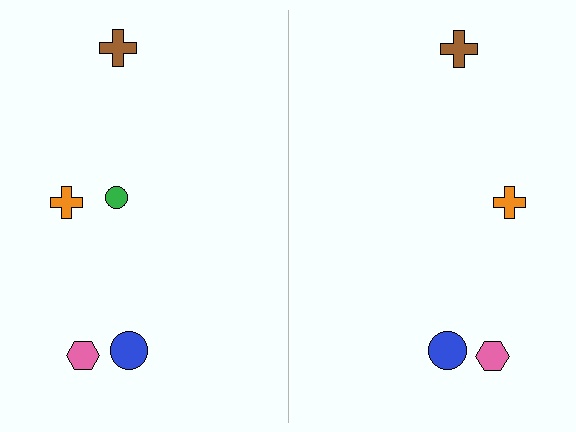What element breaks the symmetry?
A green circle is missing from the right side.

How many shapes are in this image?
There are 9 shapes in this image.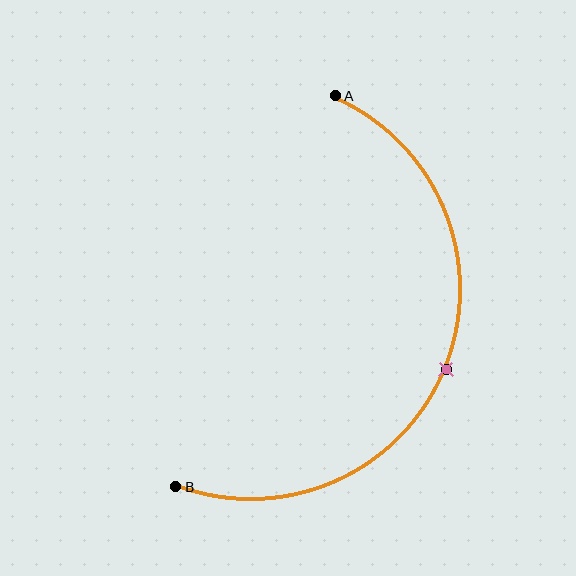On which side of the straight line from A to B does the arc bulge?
The arc bulges to the right of the straight line connecting A and B.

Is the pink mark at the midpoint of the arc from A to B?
Yes. The pink mark lies on the arc at equal arc-length from both A and B — it is the arc midpoint.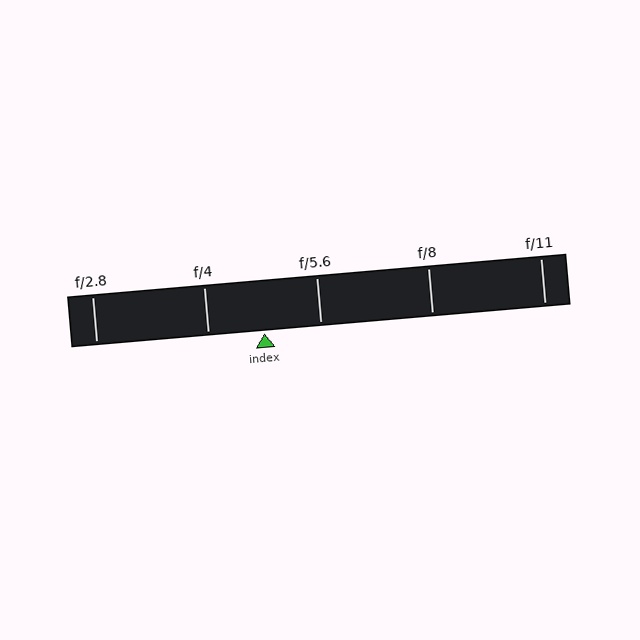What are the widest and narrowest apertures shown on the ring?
The widest aperture shown is f/2.8 and the narrowest is f/11.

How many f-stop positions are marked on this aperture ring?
There are 5 f-stop positions marked.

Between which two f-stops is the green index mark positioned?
The index mark is between f/4 and f/5.6.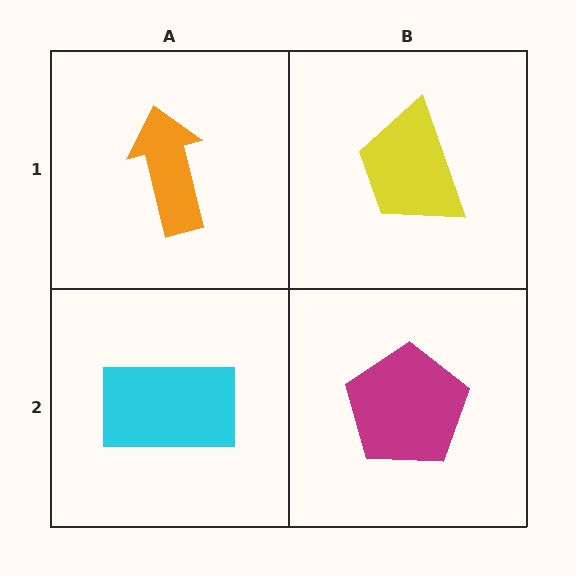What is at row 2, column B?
A magenta pentagon.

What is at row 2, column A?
A cyan rectangle.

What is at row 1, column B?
A yellow trapezoid.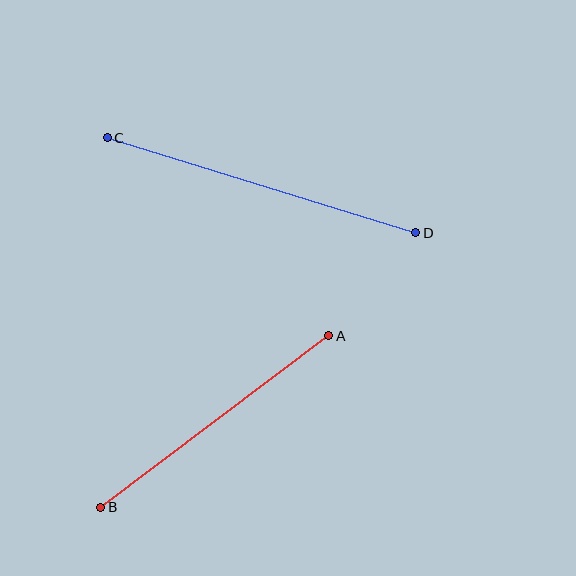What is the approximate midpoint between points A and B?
The midpoint is at approximately (215, 422) pixels.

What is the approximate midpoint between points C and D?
The midpoint is at approximately (261, 185) pixels.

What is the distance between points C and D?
The distance is approximately 323 pixels.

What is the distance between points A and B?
The distance is approximately 285 pixels.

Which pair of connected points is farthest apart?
Points C and D are farthest apart.